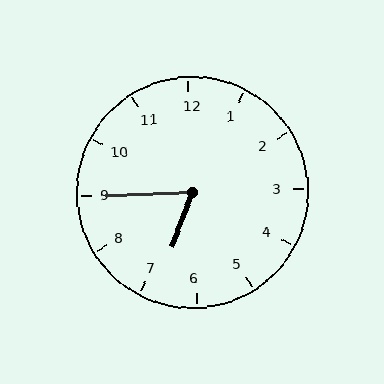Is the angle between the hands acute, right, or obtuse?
It is acute.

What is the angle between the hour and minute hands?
Approximately 68 degrees.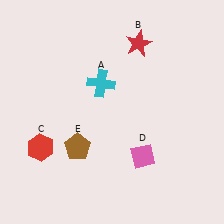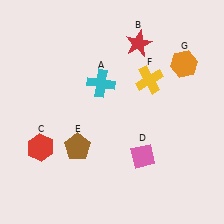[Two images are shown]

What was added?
A yellow cross (F), an orange hexagon (G) were added in Image 2.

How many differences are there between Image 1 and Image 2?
There are 2 differences between the two images.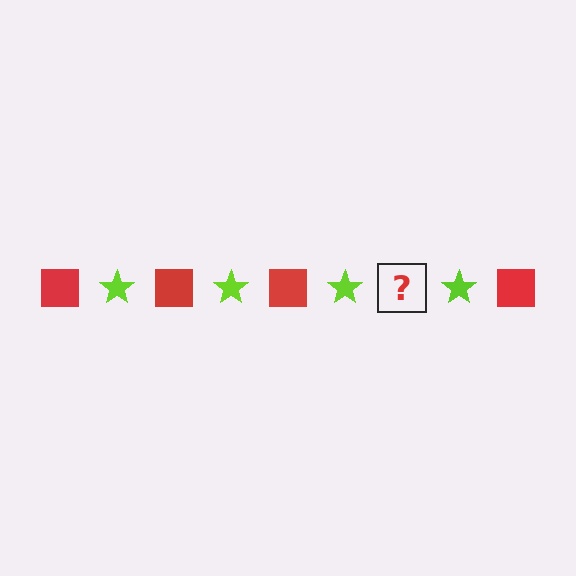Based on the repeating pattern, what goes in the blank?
The blank should be a red square.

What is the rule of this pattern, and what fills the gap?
The rule is that the pattern alternates between red square and lime star. The gap should be filled with a red square.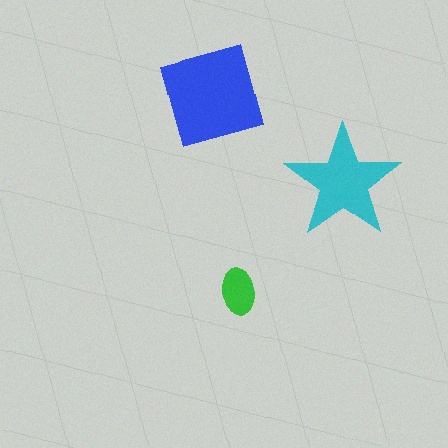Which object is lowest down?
The green ellipse is bottommost.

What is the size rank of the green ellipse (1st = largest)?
3rd.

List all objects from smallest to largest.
The green ellipse, the cyan star, the blue diamond.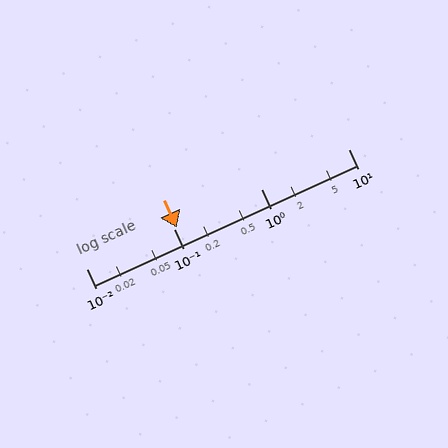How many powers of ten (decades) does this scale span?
The scale spans 3 decades, from 0.01 to 10.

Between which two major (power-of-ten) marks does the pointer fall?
The pointer is between 0.1 and 1.